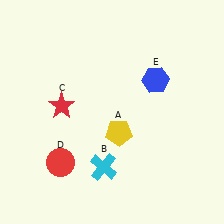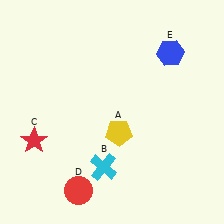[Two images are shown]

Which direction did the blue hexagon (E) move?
The blue hexagon (E) moved up.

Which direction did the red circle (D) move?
The red circle (D) moved down.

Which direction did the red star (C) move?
The red star (C) moved down.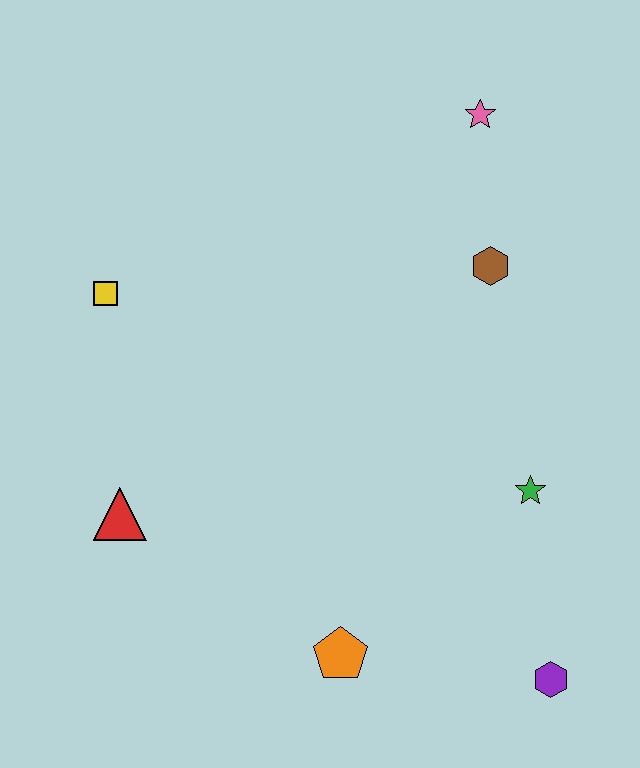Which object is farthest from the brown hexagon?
The red triangle is farthest from the brown hexagon.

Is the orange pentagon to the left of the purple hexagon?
Yes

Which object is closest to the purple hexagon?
The green star is closest to the purple hexagon.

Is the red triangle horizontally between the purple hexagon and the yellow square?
Yes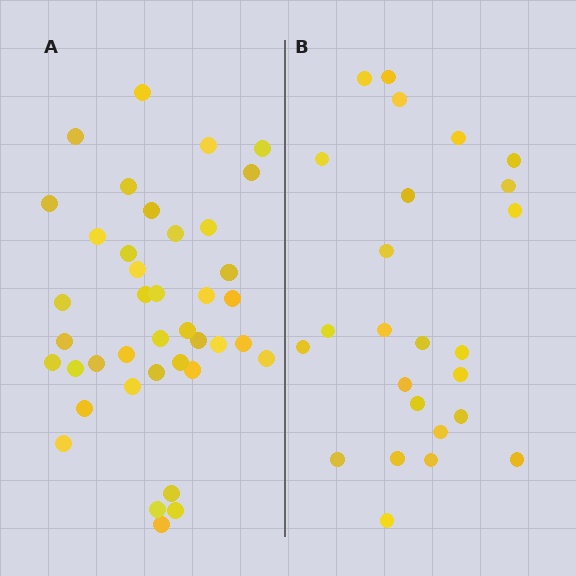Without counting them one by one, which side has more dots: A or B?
Region A (the left region) has more dots.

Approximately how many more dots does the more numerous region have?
Region A has approximately 15 more dots than region B.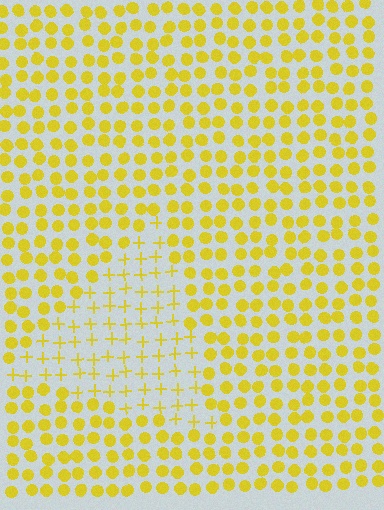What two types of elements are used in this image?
The image uses plus signs inside the triangle region and circles outside it.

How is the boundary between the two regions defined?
The boundary is defined by a change in element shape: plus signs inside vs. circles outside. All elements share the same color and spacing.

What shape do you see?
I see a triangle.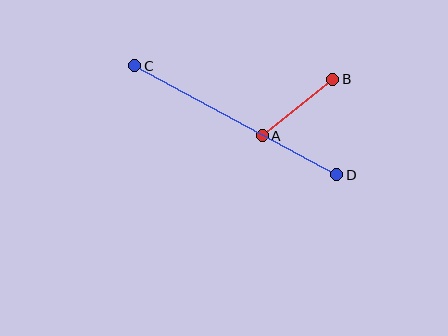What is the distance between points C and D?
The distance is approximately 230 pixels.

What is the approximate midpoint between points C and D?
The midpoint is at approximately (236, 120) pixels.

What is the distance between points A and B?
The distance is approximately 91 pixels.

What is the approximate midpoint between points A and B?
The midpoint is at approximately (297, 108) pixels.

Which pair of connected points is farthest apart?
Points C and D are farthest apart.